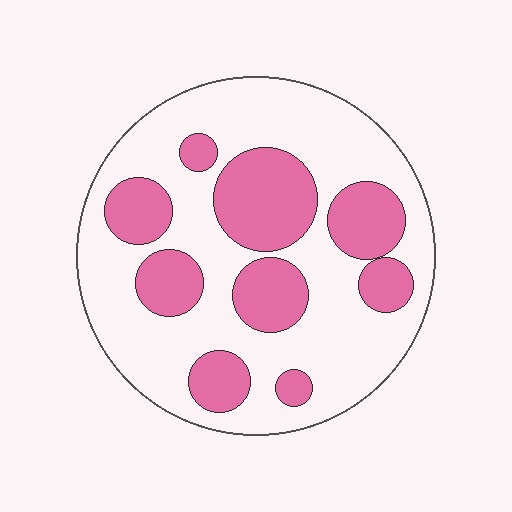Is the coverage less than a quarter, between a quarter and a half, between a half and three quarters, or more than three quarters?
Between a quarter and a half.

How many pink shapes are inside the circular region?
9.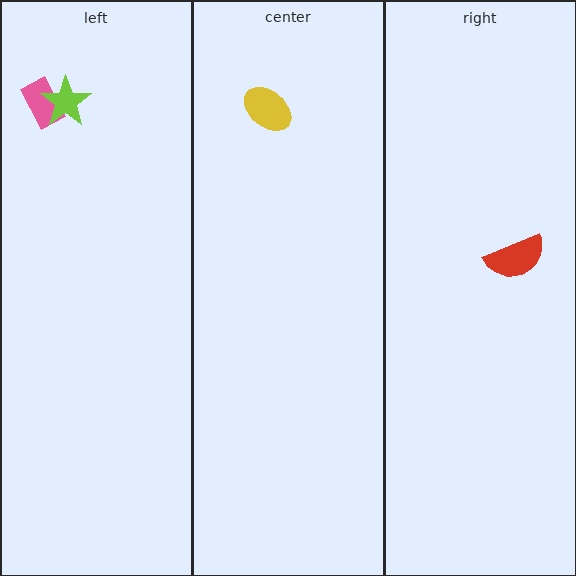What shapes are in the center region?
The yellow ellipse.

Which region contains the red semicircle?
The right region.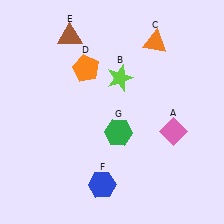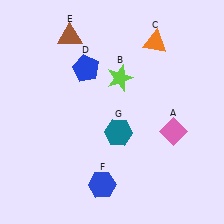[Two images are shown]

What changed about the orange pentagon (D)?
In Image 1, D is orange. In Image 2, it changed to blue.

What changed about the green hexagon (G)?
In Image 1, G is green. In Image 2, it changed to teal.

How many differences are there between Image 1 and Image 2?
There are 2 differences between the two images.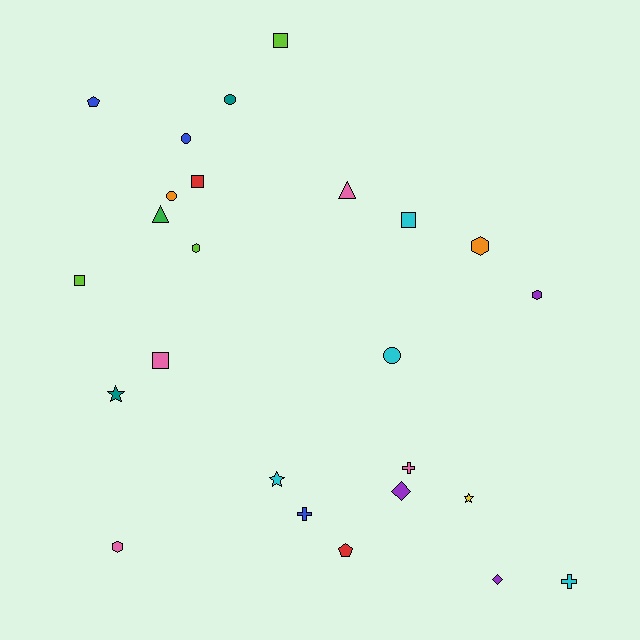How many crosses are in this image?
There are 3 crosses.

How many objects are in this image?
There are 25 objects.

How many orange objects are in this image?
There are 2 orange objects.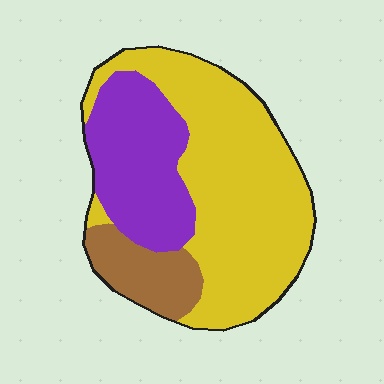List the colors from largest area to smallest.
From largest to smallest: yellow, purple, brown.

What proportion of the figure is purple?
Purple takes up about one quarter (1/4) of the figure.